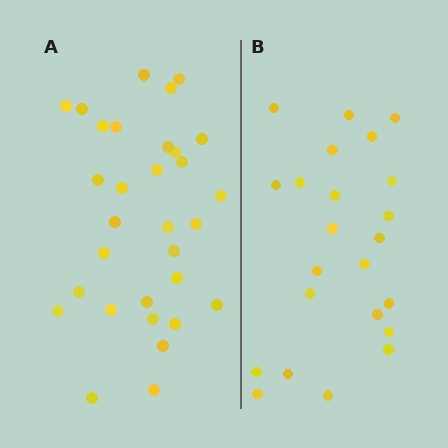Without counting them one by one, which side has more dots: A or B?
Region A (the left region) has more dots.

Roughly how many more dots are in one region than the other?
Region A has roughly 8 or so more dots than region B.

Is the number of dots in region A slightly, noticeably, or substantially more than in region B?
Region A has noticeably more, but not dramatically so. The ratio is roughly 1.3 to 1.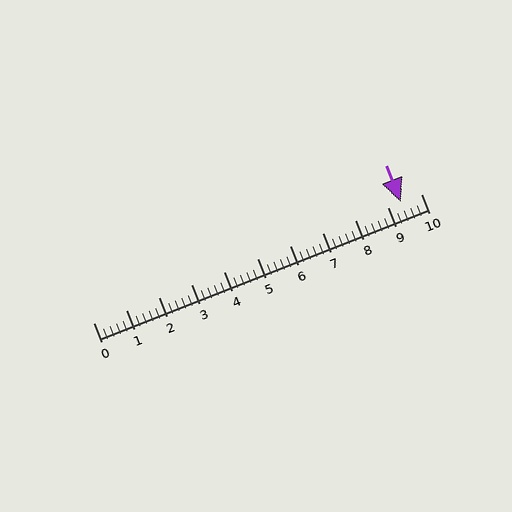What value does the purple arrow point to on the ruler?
The purple arrow points to approximately 9.4.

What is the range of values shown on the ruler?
The ruler shows values from 0 to 10.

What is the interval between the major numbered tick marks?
The major tick marks are spaced 1 units apart.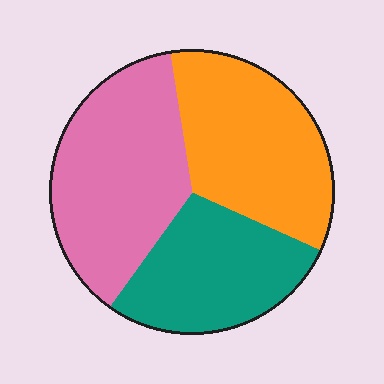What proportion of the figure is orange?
Orange takes up about one third (1/3) of the figure.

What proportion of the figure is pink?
Pink takes up between a quarter and a half of the figure.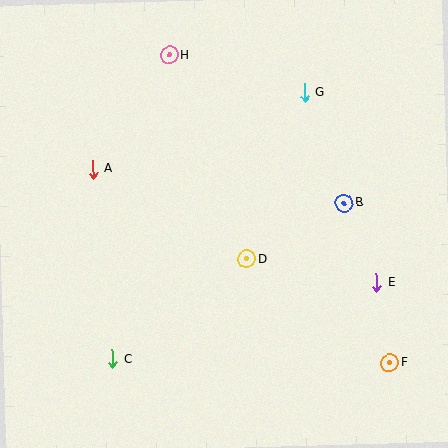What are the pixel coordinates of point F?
Point F is at (390, 363).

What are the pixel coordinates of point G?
Point G is at (305, 93).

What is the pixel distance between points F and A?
The distance between F and A is 355 pixels.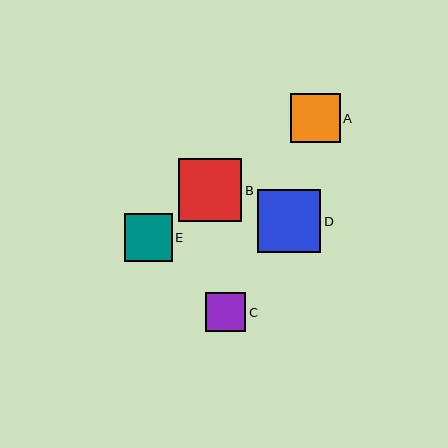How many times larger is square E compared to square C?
Square E is approximately 1.2 times the size of square C.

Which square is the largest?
Square D is the largest with a size of approximately 63 pixels.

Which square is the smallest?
Square C is the smallest with a size of approximately 40 pixels.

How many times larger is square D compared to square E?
Square D is approximately 1.3 times the size of square E.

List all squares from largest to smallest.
From largest to smallest: D, B, A, E, C.